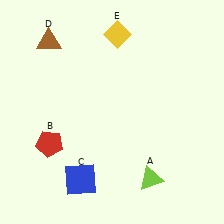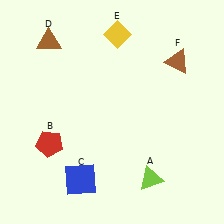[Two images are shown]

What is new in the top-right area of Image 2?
A brown triangle (F) was added in the top-right area of Image 2.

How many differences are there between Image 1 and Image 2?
There is 1 difference between the two images.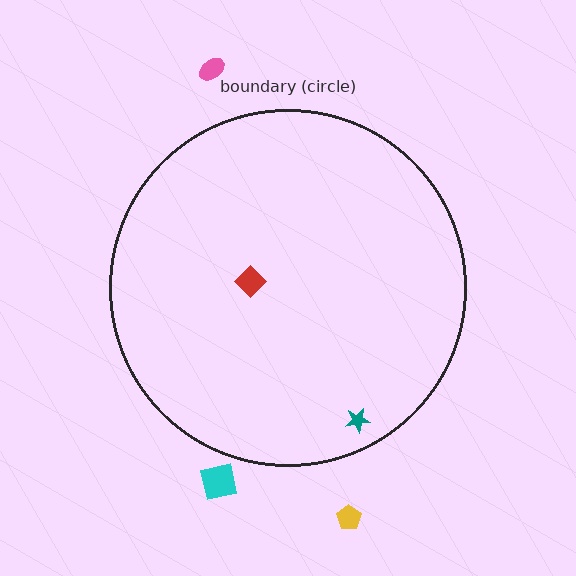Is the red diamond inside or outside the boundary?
Inside.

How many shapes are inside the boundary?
2 inside, 3 outside.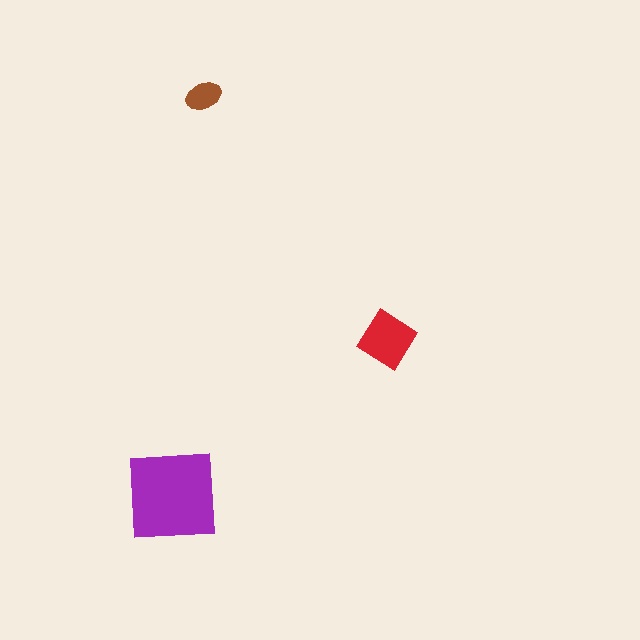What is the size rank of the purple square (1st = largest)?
1st.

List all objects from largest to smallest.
The purple square, the red diamond, the brown ellipse.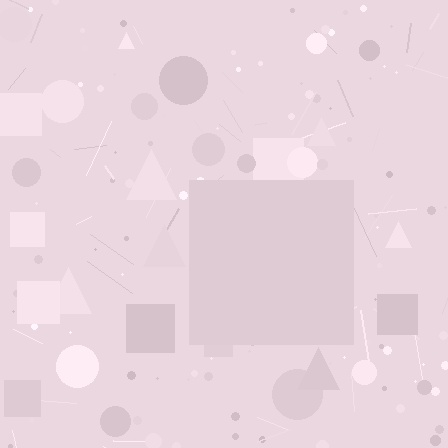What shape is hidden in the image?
A square is hidden in the image.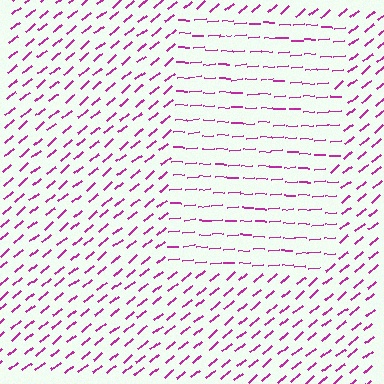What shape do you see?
I see a rectangle.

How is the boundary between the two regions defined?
The boundary is defined purely by a change in line orientation (approximately 37 degrees difference). All lines are the same color and thickness.